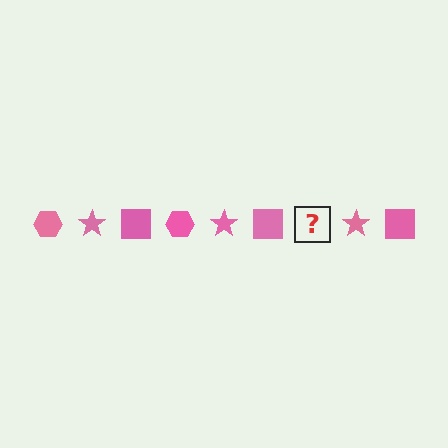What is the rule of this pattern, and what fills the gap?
The rule is that the pattern cycles through hexagon, star, square shapes in pink. The gap should be filled with a pink hexagon.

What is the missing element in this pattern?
The missing element is a pink hexagon.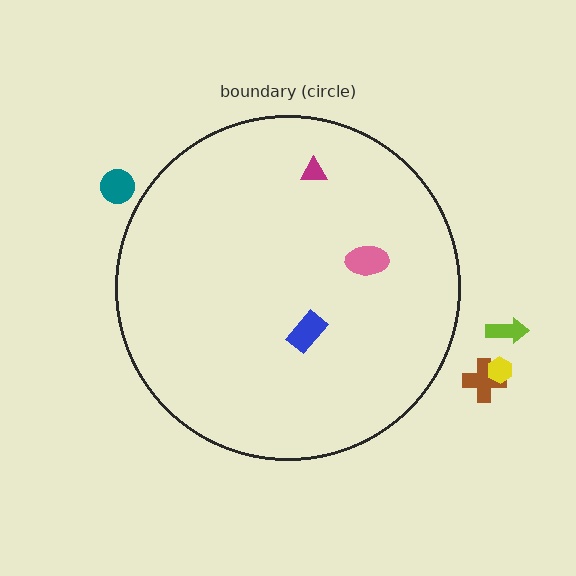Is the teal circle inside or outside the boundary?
Outside.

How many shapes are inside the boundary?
3 inside, 4 outside.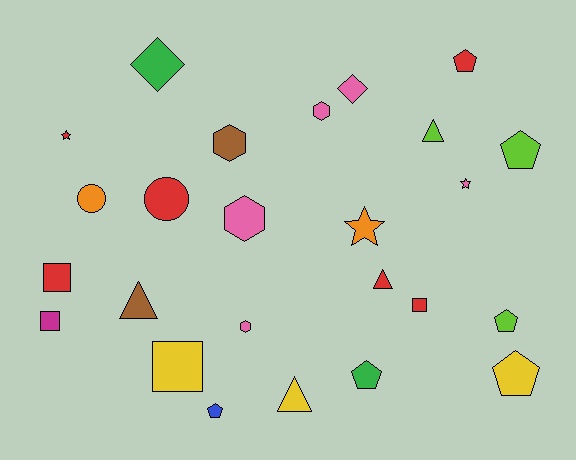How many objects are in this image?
There are 25 objects.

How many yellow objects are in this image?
There are 3 yellow objects.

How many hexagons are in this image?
There are 4 hexagons.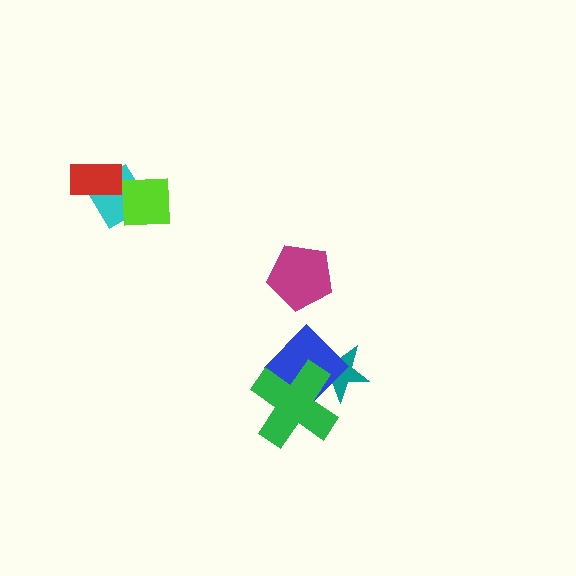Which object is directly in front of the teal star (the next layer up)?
The blue diamond is directly in front of the teal star.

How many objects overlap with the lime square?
1 object overlaps with the lime square.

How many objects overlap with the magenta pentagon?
0 objects overlap with the magenta pentagon.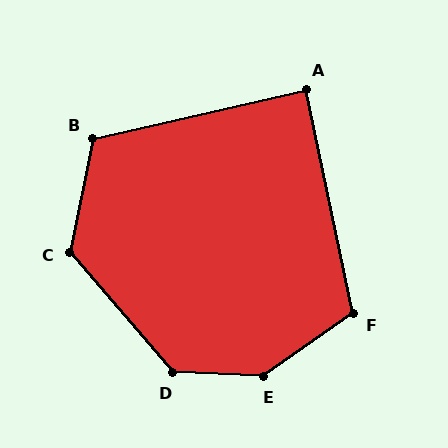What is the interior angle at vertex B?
Approximately 114 degrees (obtuse).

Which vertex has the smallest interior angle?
A, at approximately 89 degrees.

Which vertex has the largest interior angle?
E, at approximately 143 degrees.